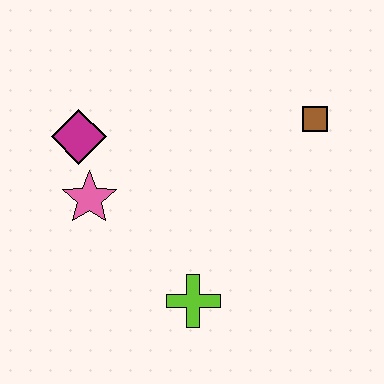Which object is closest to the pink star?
The magenta diamond is closest to the pink star.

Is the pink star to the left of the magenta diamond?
No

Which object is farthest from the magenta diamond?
The brown square is farthest from the magenta diamond.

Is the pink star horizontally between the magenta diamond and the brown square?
Yes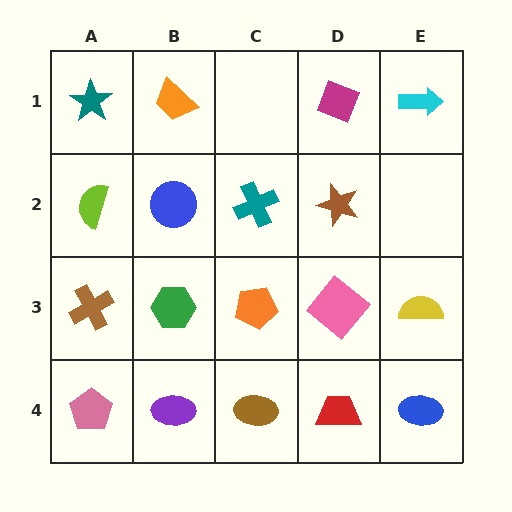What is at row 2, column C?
A teal cross.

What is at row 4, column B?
A purple ellipse.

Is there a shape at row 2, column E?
No, that cell is empty.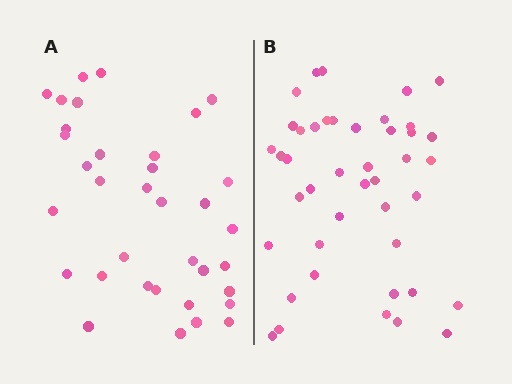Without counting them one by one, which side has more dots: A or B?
Region B (the right region) has more dots.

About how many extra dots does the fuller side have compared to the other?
Region B has roughly 8 or so more dots than region A.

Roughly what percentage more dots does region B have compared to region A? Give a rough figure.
About 25% more.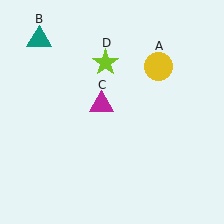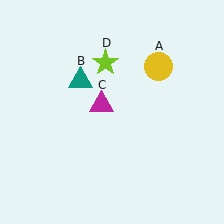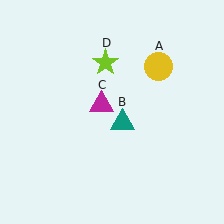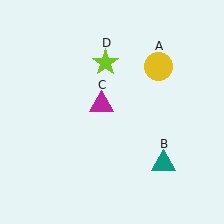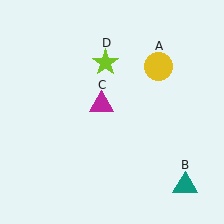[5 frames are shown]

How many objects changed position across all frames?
1 object changed position: teal triangle (object B).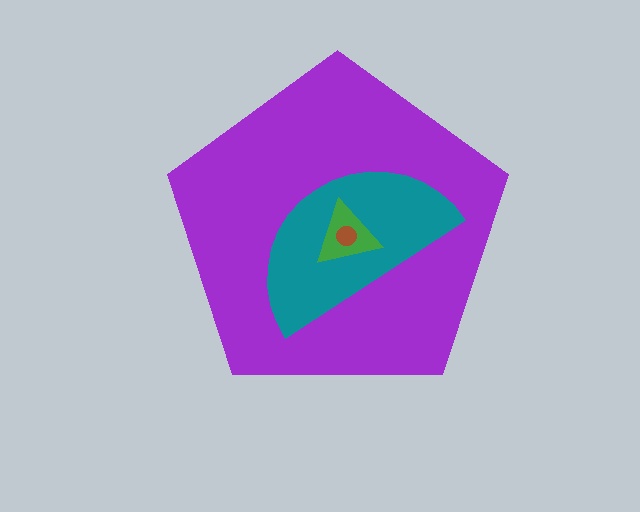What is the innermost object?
The brown circle.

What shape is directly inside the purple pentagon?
The teal semicircle.